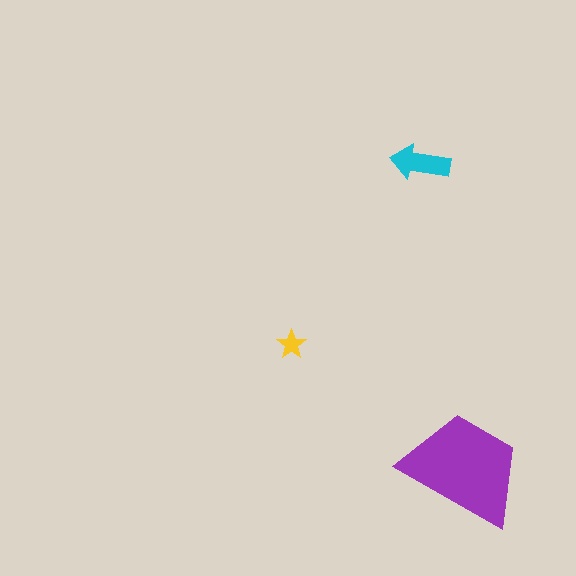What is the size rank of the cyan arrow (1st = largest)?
2nd.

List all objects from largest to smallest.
The purple trapezoid, the cyan arrow, the yellow star.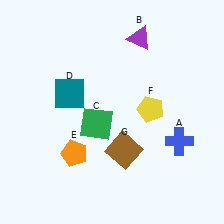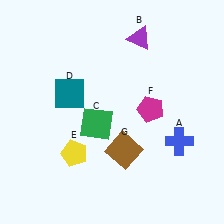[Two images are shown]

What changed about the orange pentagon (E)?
In Image 1, E is orange. In Image 2, it changed to yellow.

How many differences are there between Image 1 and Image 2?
There are 2 differences between the two images.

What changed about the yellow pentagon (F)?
In Image 1, F is yellow. In Image 2, it changed to magenta.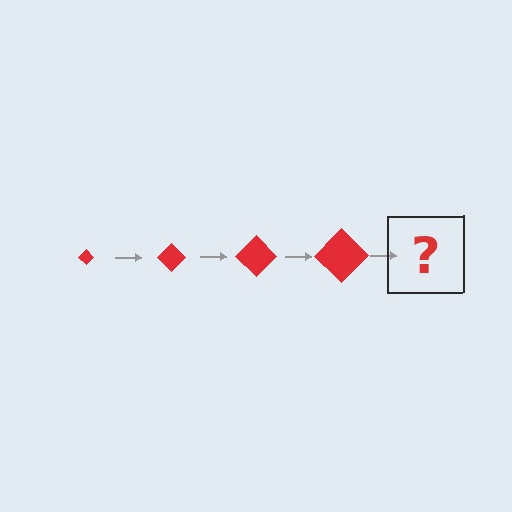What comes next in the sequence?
The next element should be a red diamond, larger than the previous one.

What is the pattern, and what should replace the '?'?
The pattern is that the diamond gets progressively larger each step. The '?' should be a red diamond, larger than the previous one.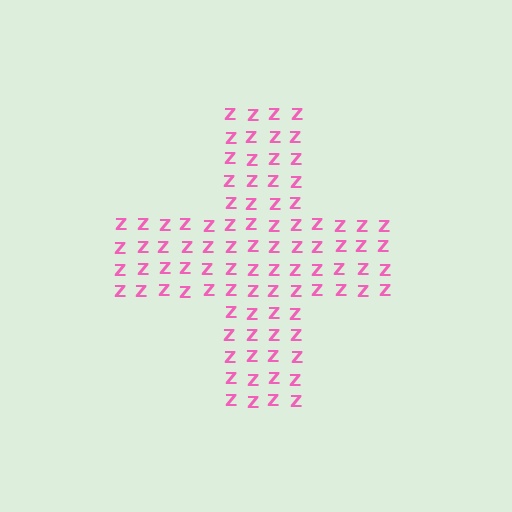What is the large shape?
The large shape is a cross.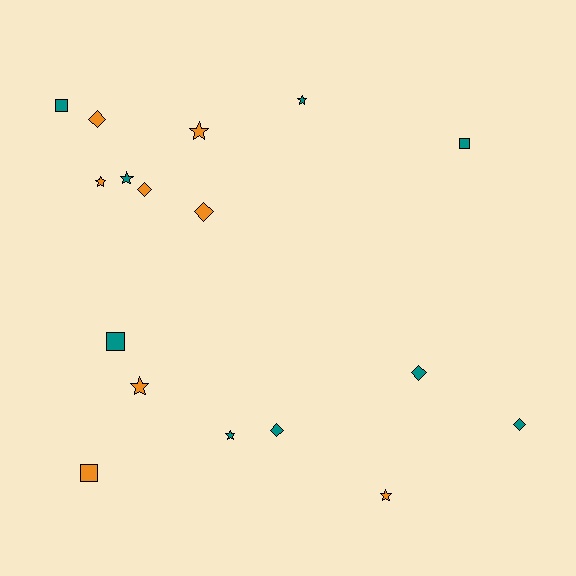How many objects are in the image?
There are 17 objects.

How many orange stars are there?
There are 4 orange stars.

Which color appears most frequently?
Teal, with 9 objects.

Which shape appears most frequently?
Star, with 7 objects.